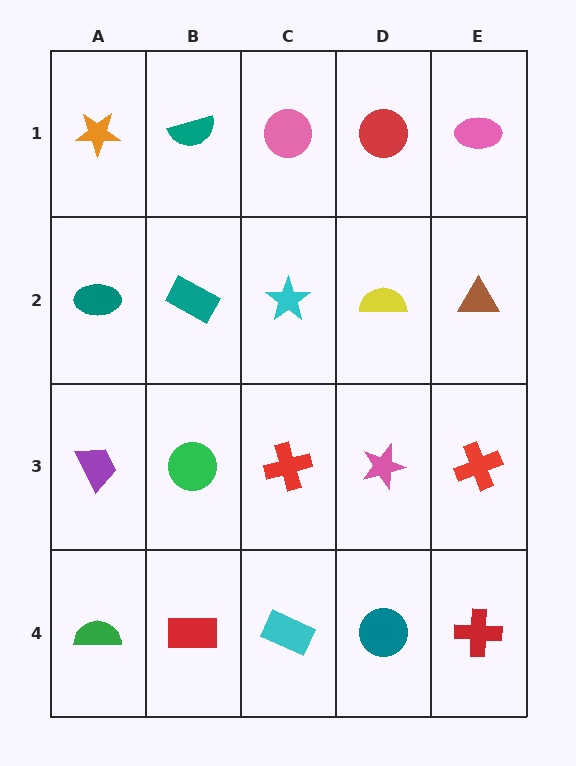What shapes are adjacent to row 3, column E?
A brown triangle (row 2, column E), a red cross (row 4, column E), a pink star (row 3, column D).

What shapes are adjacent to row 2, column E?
A pink ellipse (row 1, column E), a red cross (row 3, column E), a yellow semicircle (row 2, column D).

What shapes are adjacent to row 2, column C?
A pink circle (row 1, column C), a red cross (row 3, column C), a teal rectangle (row 2, column B), a yellow semicircle (row 2, column D).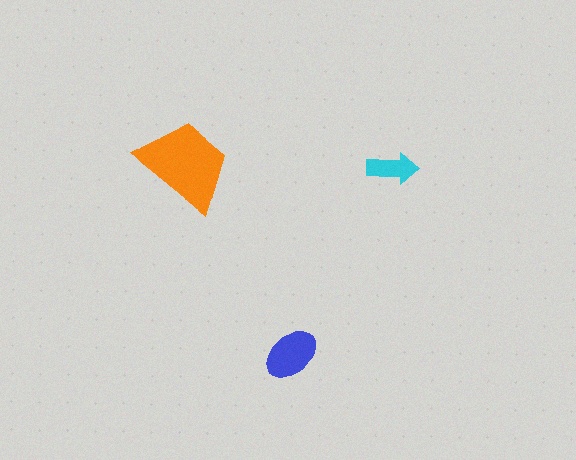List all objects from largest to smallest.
The orange trapezoid, the blue ellipse, the cyan arrow.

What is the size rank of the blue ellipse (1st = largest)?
2nd.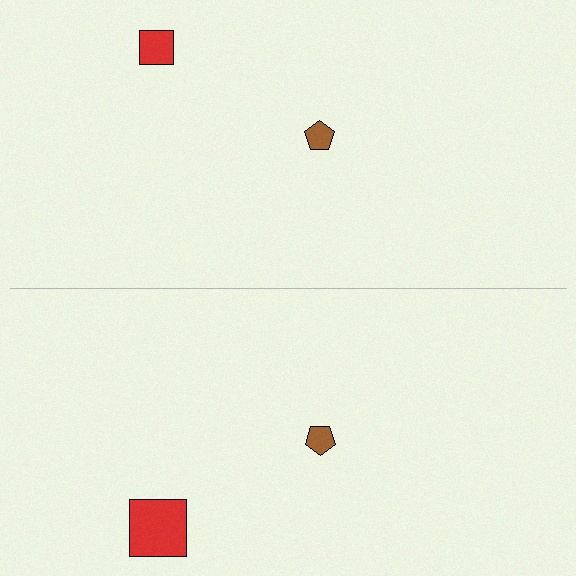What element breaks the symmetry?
The red square on the bottom side has a different size than its mirror counterpart.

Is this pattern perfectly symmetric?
No, the pattern is not perfectly symmetric. The red square on the bottom side has a different size than its mirror counterpart.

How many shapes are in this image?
There are 4 shapes in this image.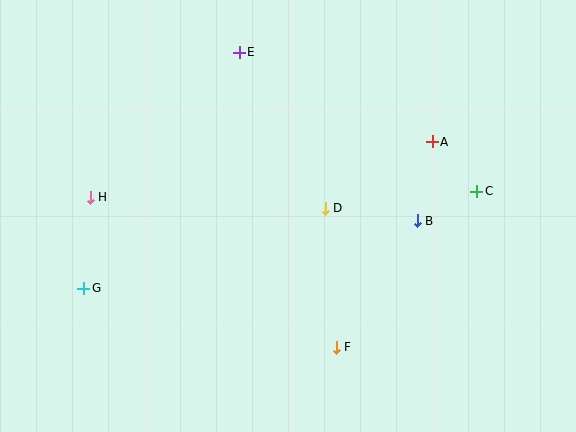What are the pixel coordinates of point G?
Point G is at (84, 288).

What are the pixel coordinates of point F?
Point F is at (336, 347).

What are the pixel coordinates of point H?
Point H is at (90, 197).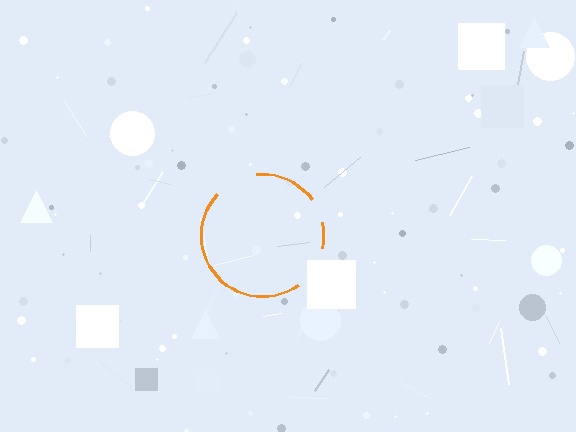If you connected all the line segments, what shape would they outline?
They would outline a circle.